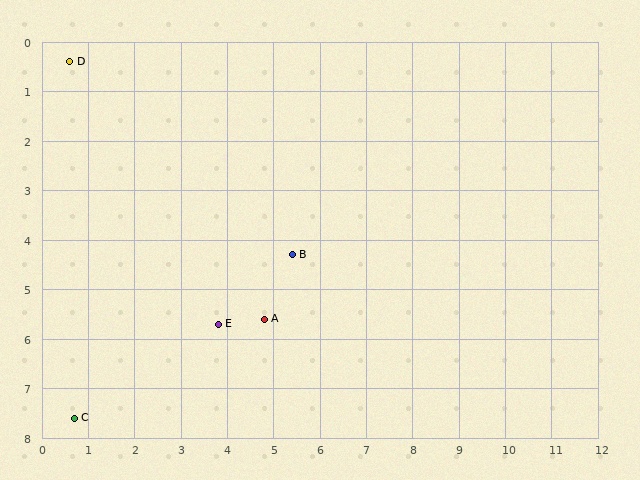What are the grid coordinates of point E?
Point E is at approximately (3.8, 5.7).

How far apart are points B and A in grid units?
Points B and A are about 1.4 grid units apart.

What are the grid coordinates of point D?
Point D is at approximately (0.6, 0.4).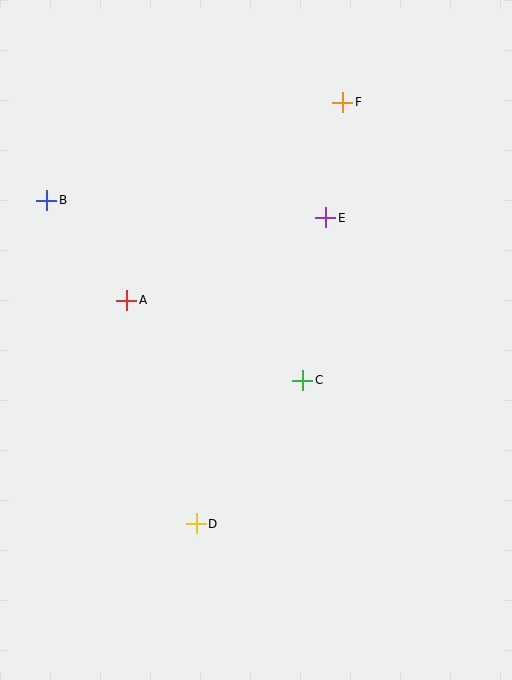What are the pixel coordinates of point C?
Point C is at (303, 380).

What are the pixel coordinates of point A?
Point A is at (127, 300).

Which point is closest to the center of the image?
Point C at (303, 380) is closest to the center.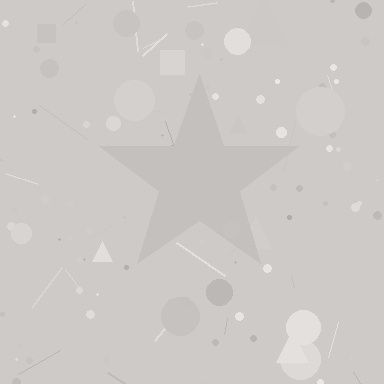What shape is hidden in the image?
A star is hidden in the image.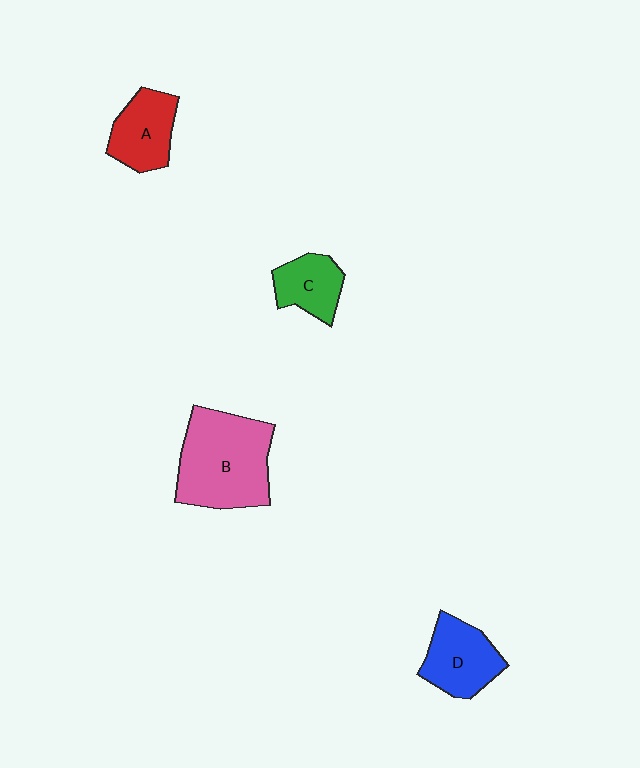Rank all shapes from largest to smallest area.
From largest to smallest: B (pink), D (blue), A (red), C (green).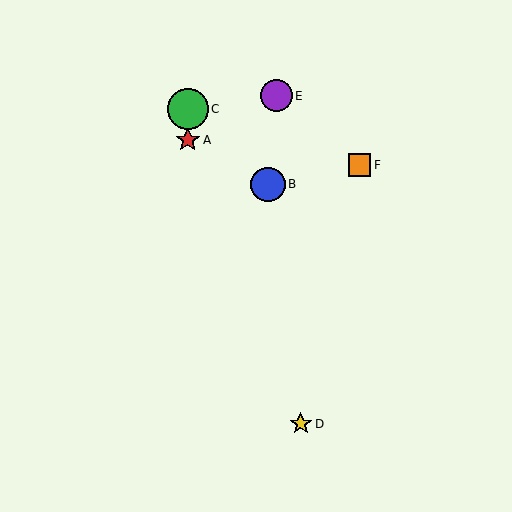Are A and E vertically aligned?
No, A is at x≈188 and E is at x≈277.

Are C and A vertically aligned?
Yes, both are at x≈188.